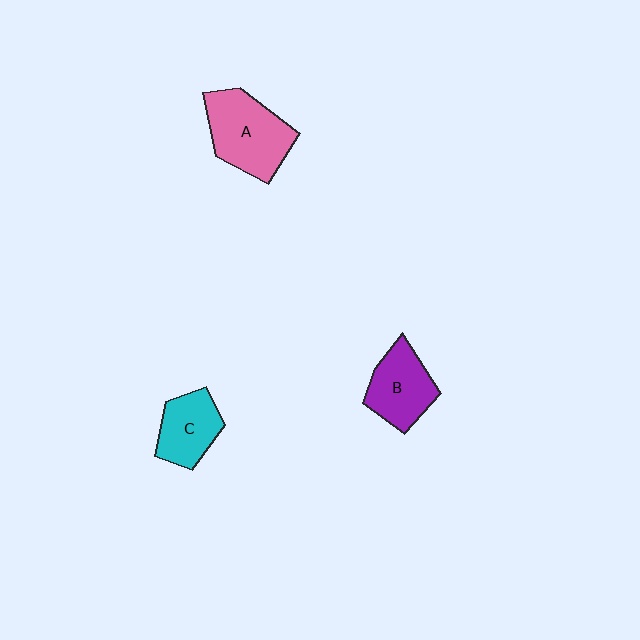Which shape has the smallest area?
Shape C (cyan).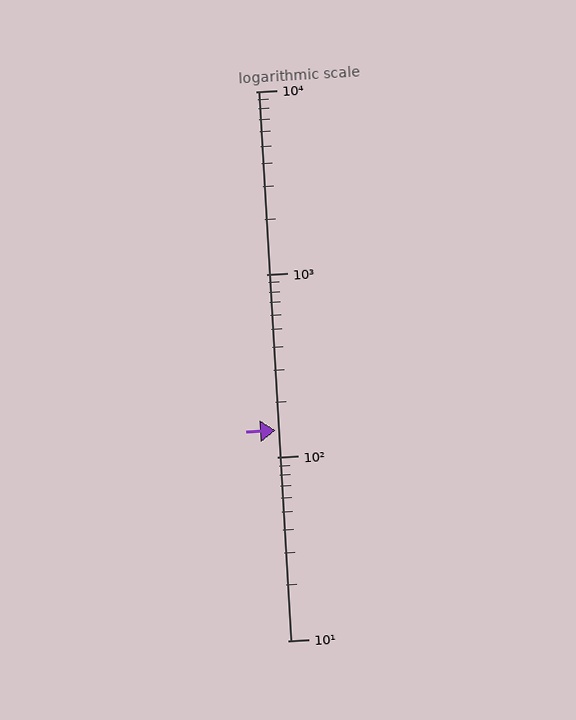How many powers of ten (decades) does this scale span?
The scale spans 3 decades, from 10 to 10000.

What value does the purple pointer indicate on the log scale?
The pointer indicates approximately 140.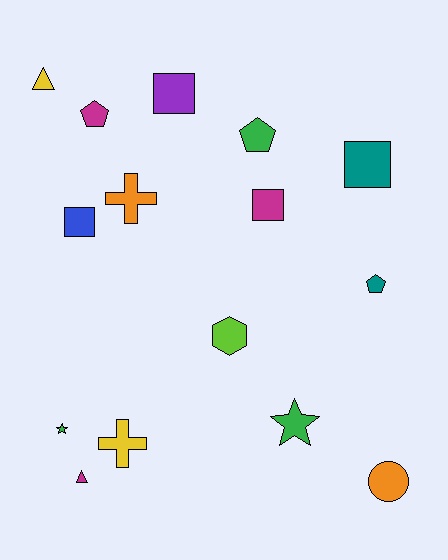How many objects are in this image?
There are 15 objects.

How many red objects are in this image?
There are no red objects.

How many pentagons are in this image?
There are 3 pentagons.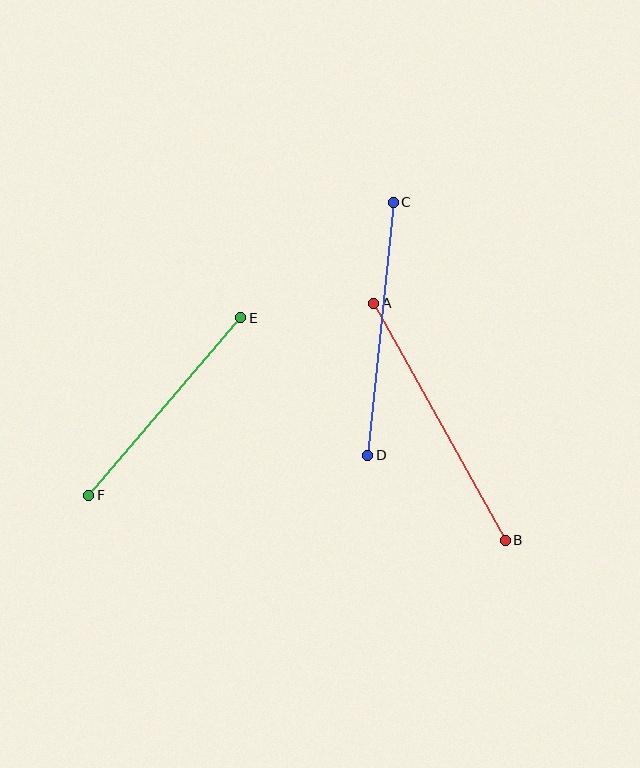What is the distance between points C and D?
The distance is approximately 254 pixels.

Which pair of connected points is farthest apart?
Points A and B are farthest apart.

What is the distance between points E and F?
The distance is approximately 234 pixels.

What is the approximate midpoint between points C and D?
The midpoint is at approximately (381, 329) pixels.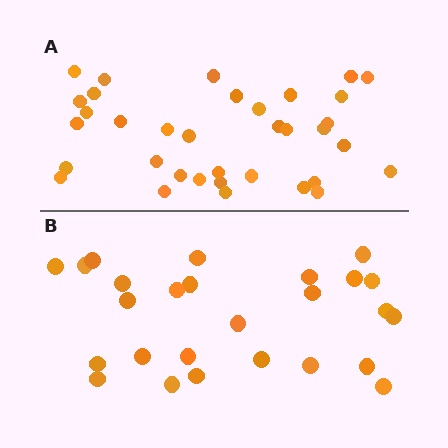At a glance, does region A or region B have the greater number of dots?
Region A (the top region) has more dots.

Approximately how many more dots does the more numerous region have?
Region A has roughly 8 or so more dots than region B.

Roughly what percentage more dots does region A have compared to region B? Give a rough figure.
About 35% more.